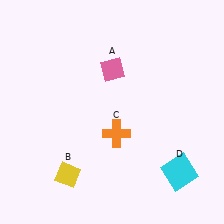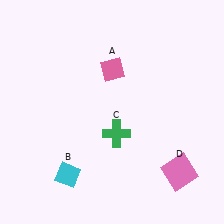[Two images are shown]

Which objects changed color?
B changed from yellow to cyan. C changed from orange to green. D changed from cyan to pink.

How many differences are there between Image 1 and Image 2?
There are 3 differences between the two images.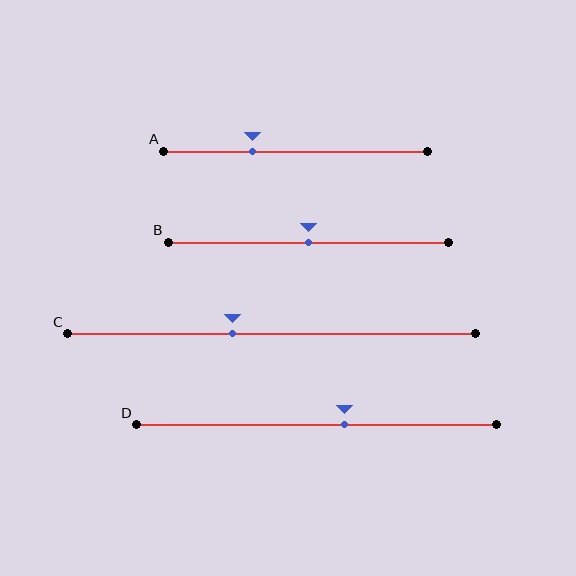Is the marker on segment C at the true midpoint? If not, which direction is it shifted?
No, the marker on segment C is shifted to the left by about 10% of the segment length.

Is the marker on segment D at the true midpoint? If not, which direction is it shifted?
No, the marker on segment D is shifted to the right by about 8% of the segment length.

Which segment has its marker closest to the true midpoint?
Segment B has its marker closest to the true midpoint.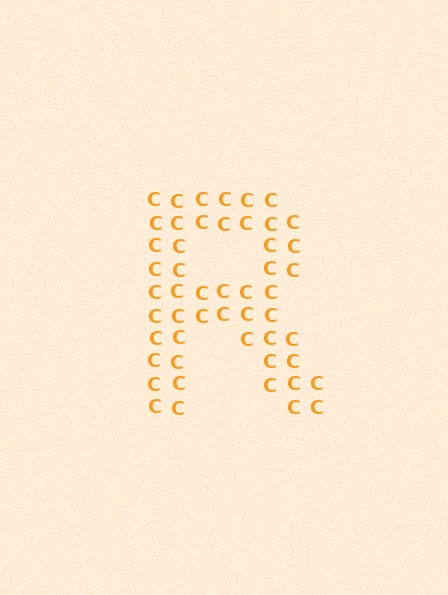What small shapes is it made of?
It is made of small letter C's.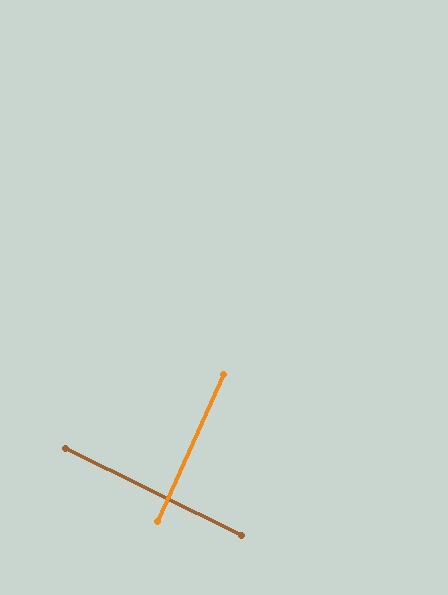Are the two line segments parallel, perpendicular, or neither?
Perpendicular — they meet at approximately 88°.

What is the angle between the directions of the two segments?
Approximately 88 degrees.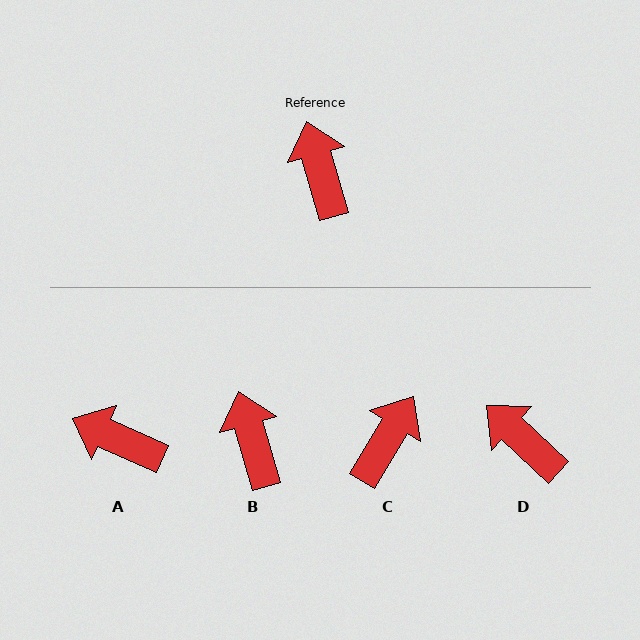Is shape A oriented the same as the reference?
No, it is off by about 49 degrees.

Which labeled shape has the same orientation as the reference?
B.